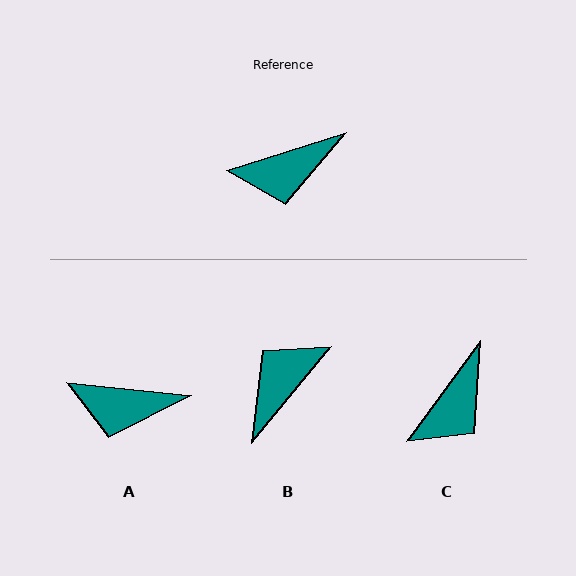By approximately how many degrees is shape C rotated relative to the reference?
Approximately 36 degrees counter-clockwise.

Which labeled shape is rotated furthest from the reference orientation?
B, about 147 degrees away.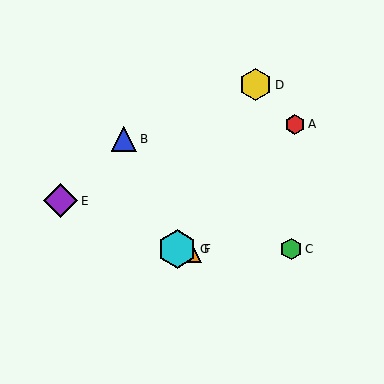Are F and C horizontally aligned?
Yes, both are at y≈249.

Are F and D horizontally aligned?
No, F is at y≈249 and D is at y≈85.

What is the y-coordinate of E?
Object E is at y≈201.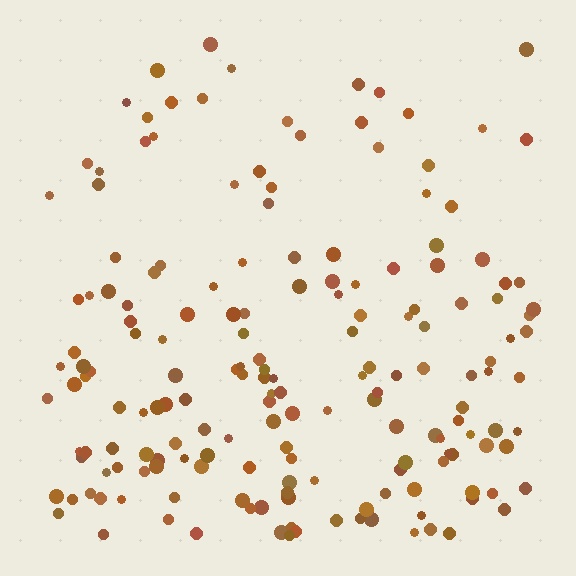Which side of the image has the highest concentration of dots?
The bottom.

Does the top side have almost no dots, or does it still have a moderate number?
Still a moderate number, just noticeably fewer than the bottom.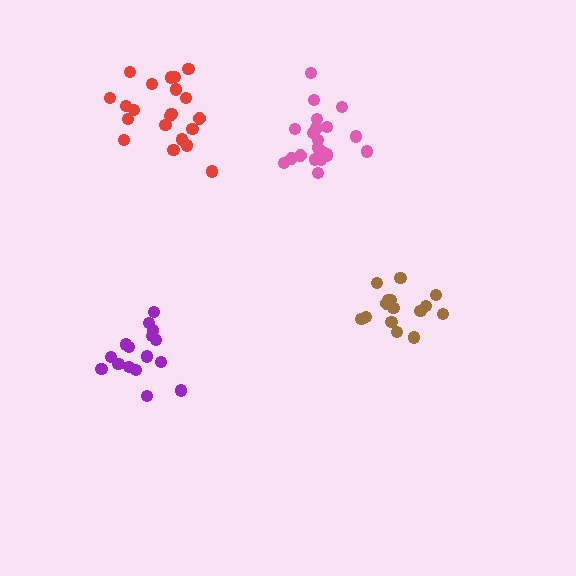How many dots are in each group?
Group 1: 21 dots, Group 2: 15 dots, Group 3: 16 dots, Group 4: 21 dots (73 total).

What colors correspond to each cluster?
The clusters are colored: pink, brown, purple, red.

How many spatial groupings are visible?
There are 4 spatial groupings.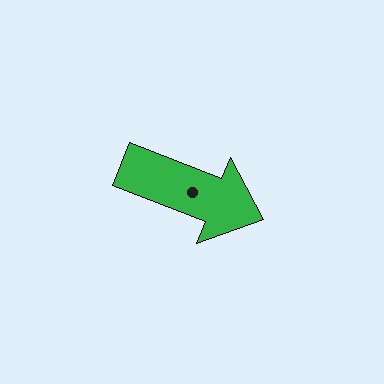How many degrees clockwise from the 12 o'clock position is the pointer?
Approximately 111 degrees.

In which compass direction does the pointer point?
East.